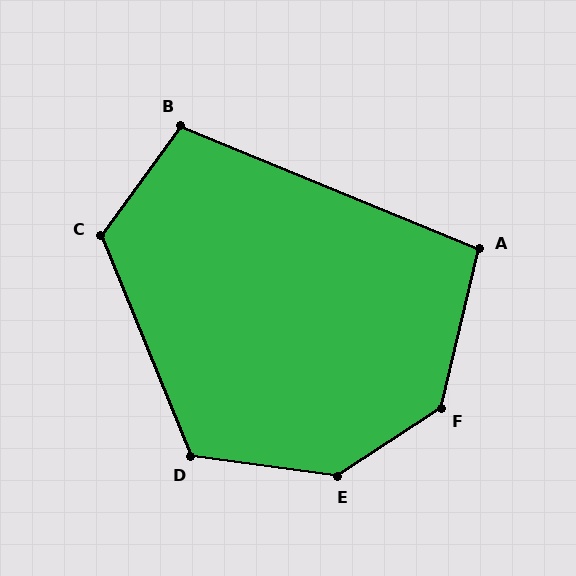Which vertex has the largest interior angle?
E, at approximately 139 degrees.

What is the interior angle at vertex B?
Approximately 104 degrees (obtuse).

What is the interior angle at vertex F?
Approximately 137 degrees (obtuse).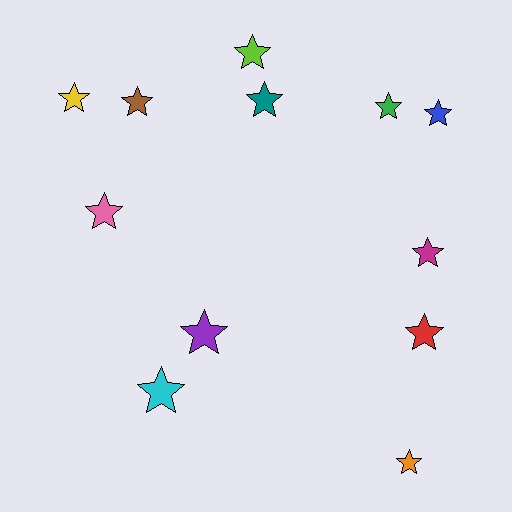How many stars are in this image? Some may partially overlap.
There are 12 stars.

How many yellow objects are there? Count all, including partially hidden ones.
There is 1 yellow object.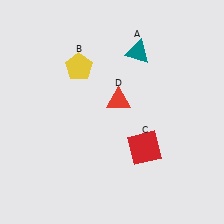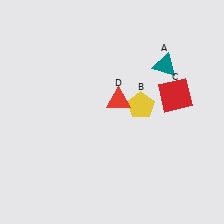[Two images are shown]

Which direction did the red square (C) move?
The red square (C) moved up.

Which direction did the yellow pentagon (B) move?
The yellow pentagon (B) moved right.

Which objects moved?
The objects that moved are: the teal triangle (A), the yellow pentagon (B), the red square (C).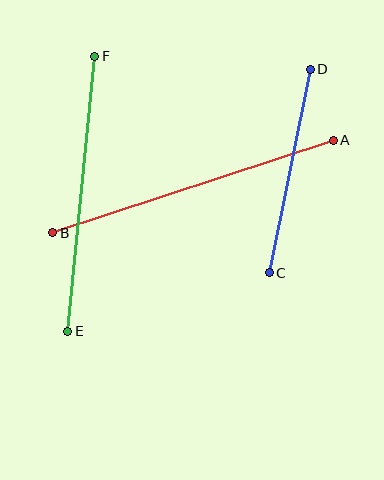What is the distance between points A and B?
The distance is approximately 296 pixels.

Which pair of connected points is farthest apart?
Points A and B are farthest apart.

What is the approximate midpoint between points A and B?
The midpoint is at approximately (193, 186) pixels.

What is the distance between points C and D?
The distance is approximately 208 pixels.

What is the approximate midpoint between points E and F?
The midpoint is at approximately (81, 194) pixels.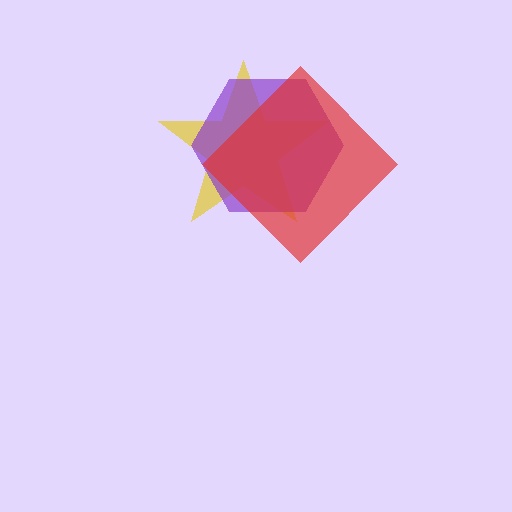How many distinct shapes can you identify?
There are 3 distinct shapes: a yellow star, a purple hexagon, a red diamond.